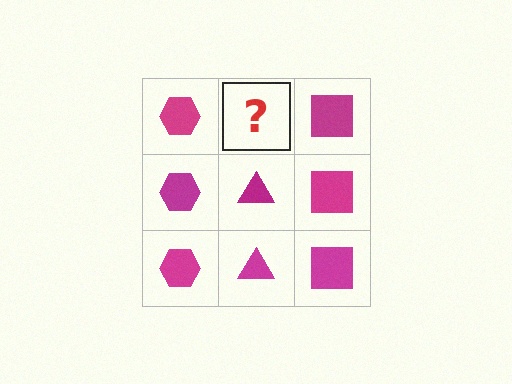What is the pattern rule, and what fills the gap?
The rule is that each column has a consistent shape. The gap should be filled with a magenta triangle.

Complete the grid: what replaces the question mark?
The question mark should be replaced with a magenta triangle.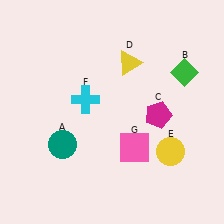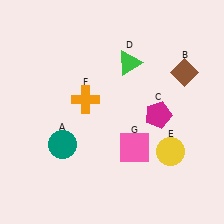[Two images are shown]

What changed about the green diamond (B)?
In Image 1, B is green. In Image 2, it changed to brown.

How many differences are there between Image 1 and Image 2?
There are 3 differences between the two images.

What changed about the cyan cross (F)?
In Image 1, F is cyan. In Image 2, it changed to orange.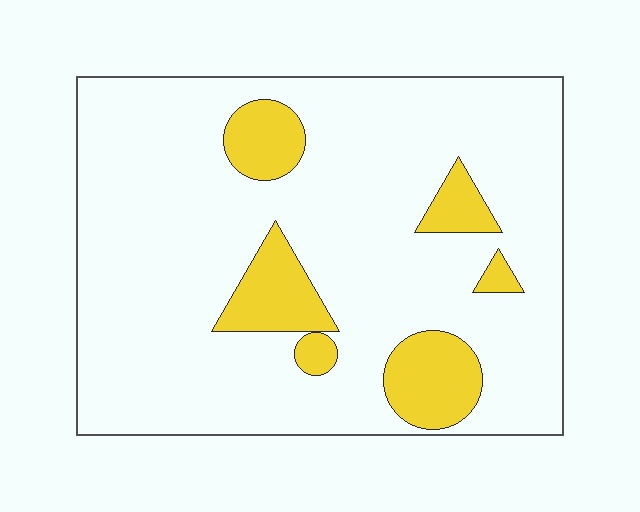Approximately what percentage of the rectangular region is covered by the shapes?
Approximately 15%.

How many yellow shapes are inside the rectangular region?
6.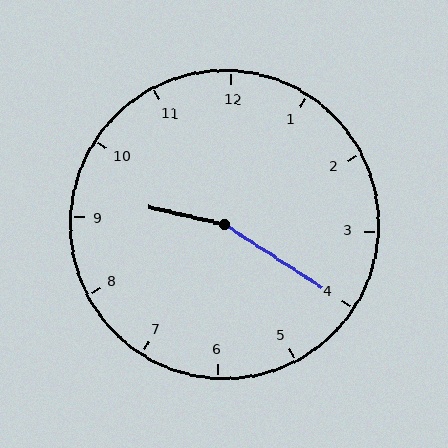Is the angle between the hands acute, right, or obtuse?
It is obtuse.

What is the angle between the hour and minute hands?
Approximately 160 degrees.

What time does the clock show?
9:20.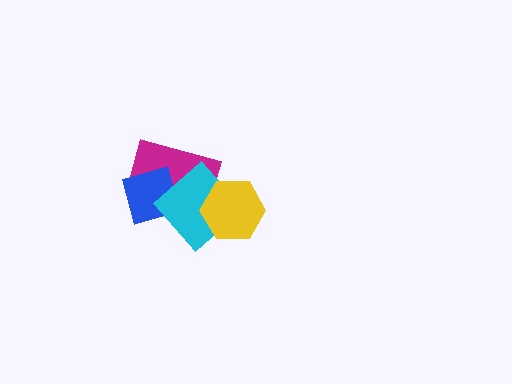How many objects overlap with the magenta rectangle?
2 objects overlap with the magenta rectangle.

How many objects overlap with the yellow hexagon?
1 object overlaps with the yellow hexagon.